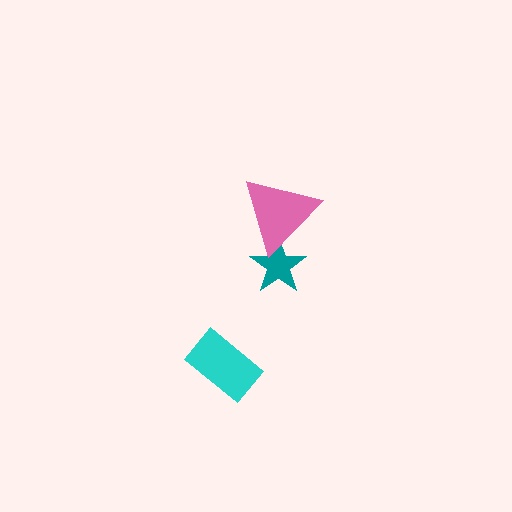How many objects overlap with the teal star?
1 object overlaps with the teal star.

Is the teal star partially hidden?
Yes, it is partially covered by another shape.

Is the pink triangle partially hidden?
No, no other shape covers it.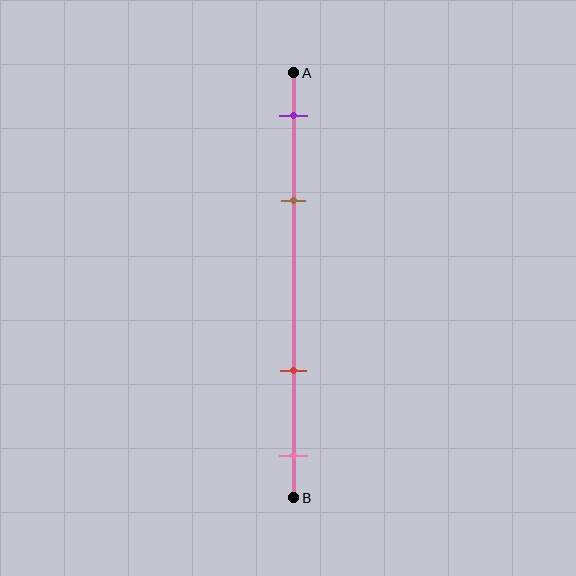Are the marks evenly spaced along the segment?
No, the marks are not evenly spaced.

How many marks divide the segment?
There are 4 marks dividing the segment.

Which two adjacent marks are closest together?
The purple and brown marks are the closest adjacent pair.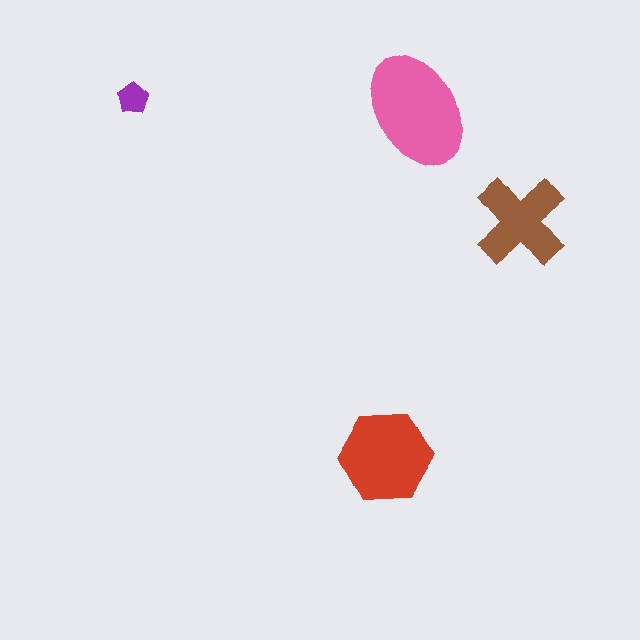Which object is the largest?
The pink ellipse.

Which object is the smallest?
The purple pentagon.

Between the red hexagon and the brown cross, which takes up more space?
The red hexagon.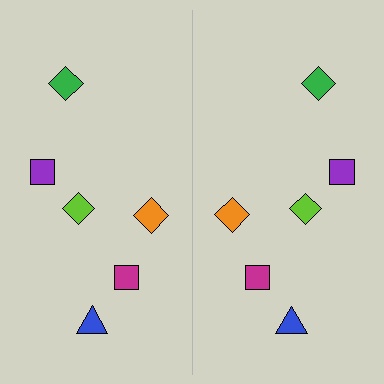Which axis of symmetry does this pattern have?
The pattern has a vertical axis of symmetry running through the center of the image.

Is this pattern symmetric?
Yes, this pattern has bilateral (reflection) symmetry.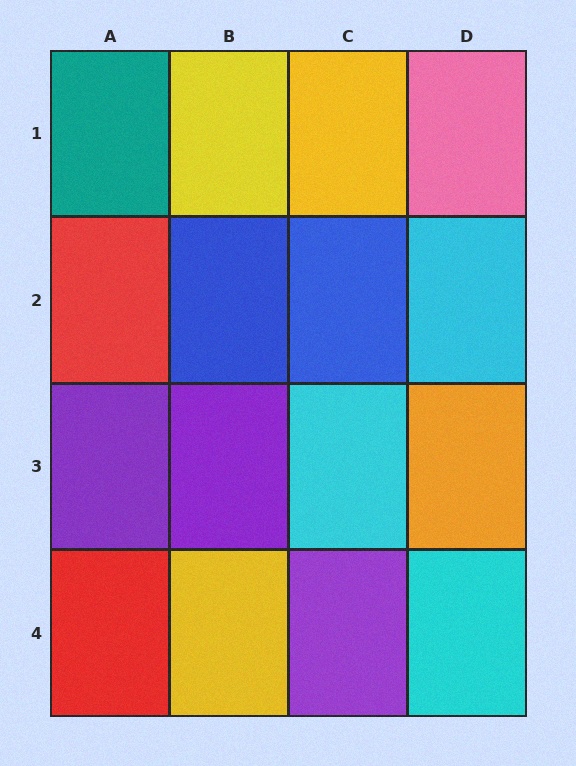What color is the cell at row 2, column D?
Cyan.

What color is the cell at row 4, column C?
Purple.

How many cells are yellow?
3 cells are yellow.